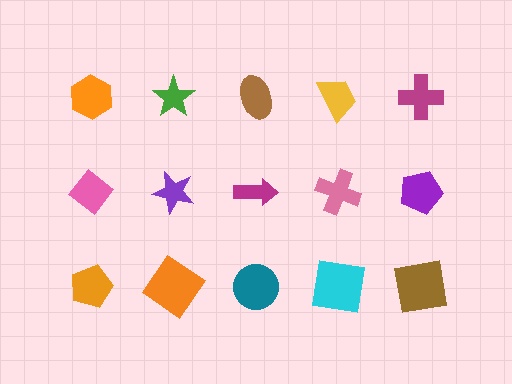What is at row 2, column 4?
A pink cross.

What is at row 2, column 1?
A pink diamond.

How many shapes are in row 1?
5 shapes.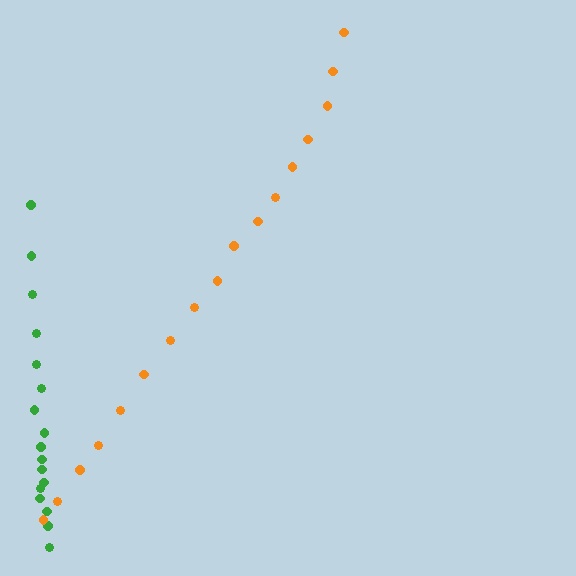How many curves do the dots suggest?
There are 2 distinct paths.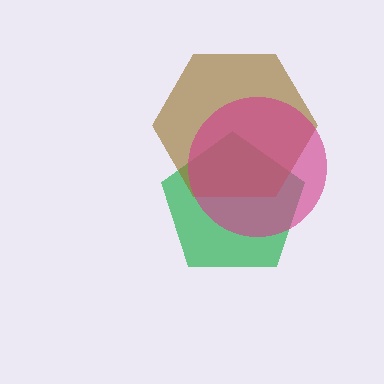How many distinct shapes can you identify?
There are 3 distinct shapes: a green pentagon, a brown hexagon, a magenta circle.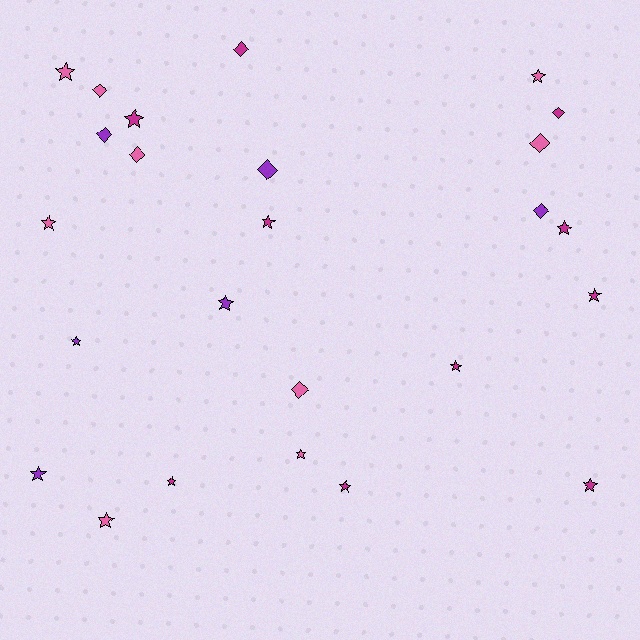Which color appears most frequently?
Magenta, with 10 objects.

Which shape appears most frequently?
Star, with 16 objects.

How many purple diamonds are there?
There are 3 purple diamonds.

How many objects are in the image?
There are 25 objects.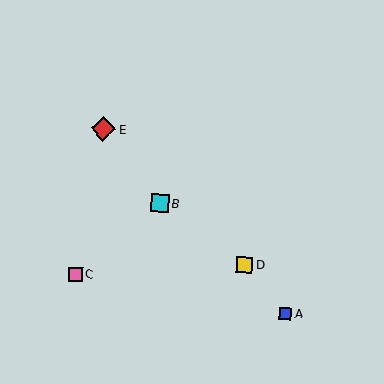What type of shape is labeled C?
Shape C is a pink square.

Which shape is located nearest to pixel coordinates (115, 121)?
The red diamond (labeled E) at (103, 129) is nearest to that location.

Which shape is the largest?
The red diamond (labeled E) is the largest.